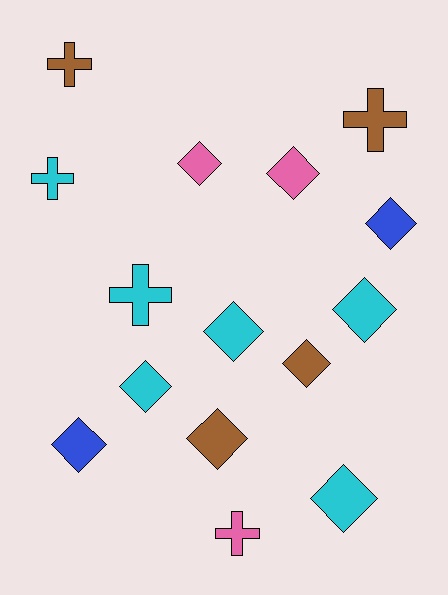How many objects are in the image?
There are 15 objects.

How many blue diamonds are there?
There are 2 blue diamonds.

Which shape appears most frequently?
Diamond, with 10 objects.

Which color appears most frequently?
Cyan, with 6 objects.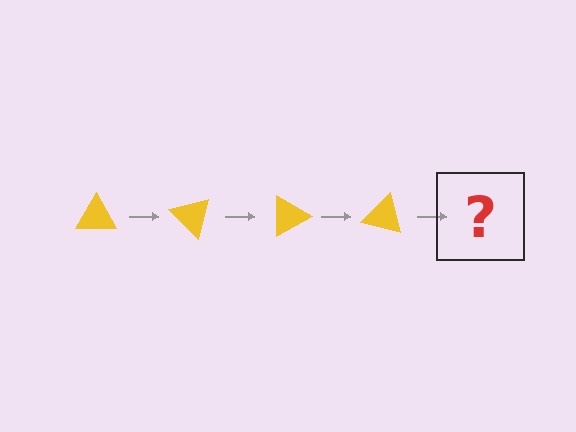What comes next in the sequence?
The next element should be a yellow triangle rotated 180 degrees.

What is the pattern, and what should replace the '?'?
The pattern is that the triangle rotates 45 degrees each step. The '?' should be a yellow triangle rotated 180 degrees.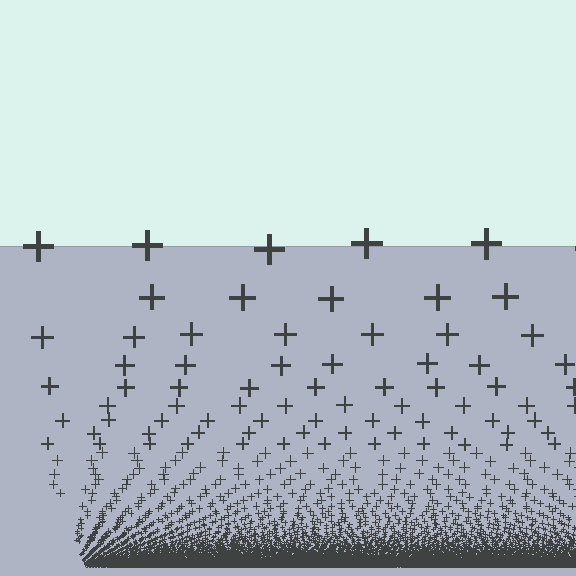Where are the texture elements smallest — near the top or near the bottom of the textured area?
Near the bottom.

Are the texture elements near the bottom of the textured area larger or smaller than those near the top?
Smaller. The gradient is inverted — elements near the bottom are smaller and denser.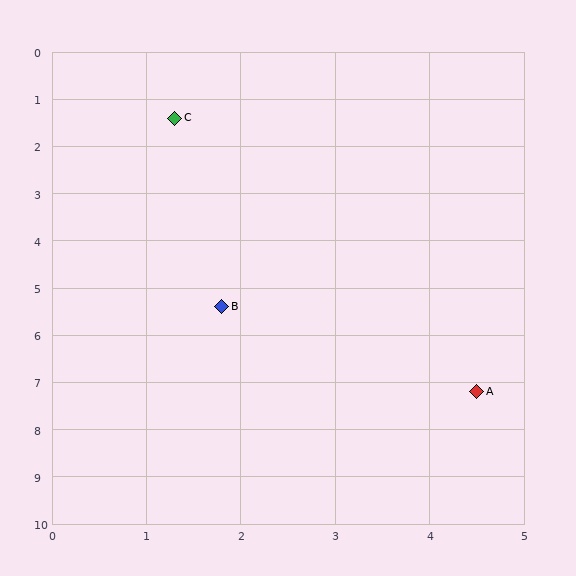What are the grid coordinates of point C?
Point C is at approximately (1.3, 1.4).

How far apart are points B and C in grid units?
Points B and C are about 4.0 grid units apart.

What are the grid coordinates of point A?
Point A is at approximately (4.5, 7.2).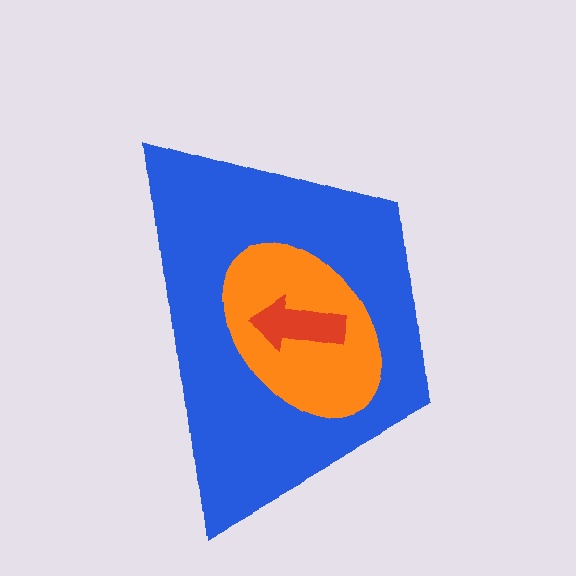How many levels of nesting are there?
3.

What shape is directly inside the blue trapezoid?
The orange ellipse.